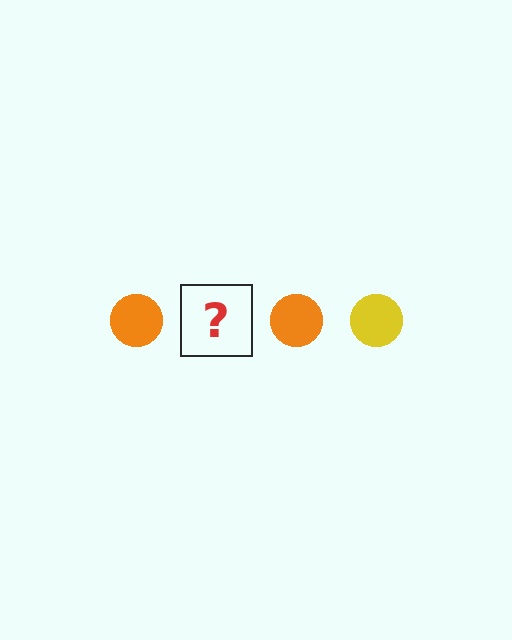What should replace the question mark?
The question mark should be replaced with a yellow circle.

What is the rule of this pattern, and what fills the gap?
The rule is that the pattern cycles through orange, yellow circles. The gap should be filled with a yellow circle.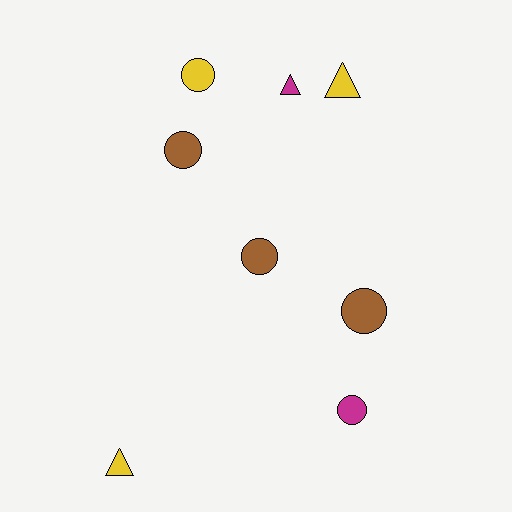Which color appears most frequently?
Yellow, with 3 objects.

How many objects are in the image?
There are 8 objects.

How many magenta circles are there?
There is 1 magenta circle.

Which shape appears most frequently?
Circle, with 5 objects.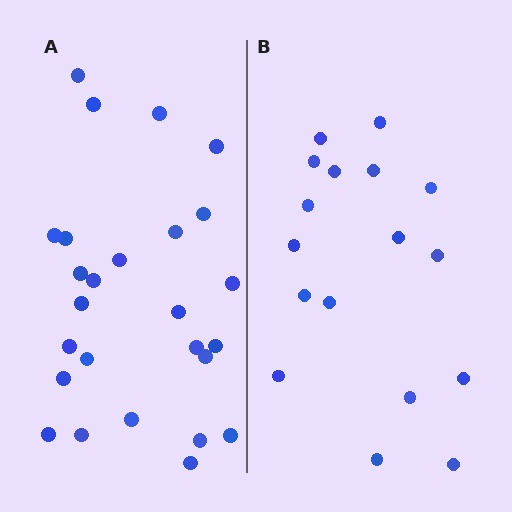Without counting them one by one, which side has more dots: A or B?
Region A (the left region) has more dots.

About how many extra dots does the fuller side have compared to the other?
Region A has roughly 8 or so more dots than region B.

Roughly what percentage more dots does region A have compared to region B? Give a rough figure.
About 55% more.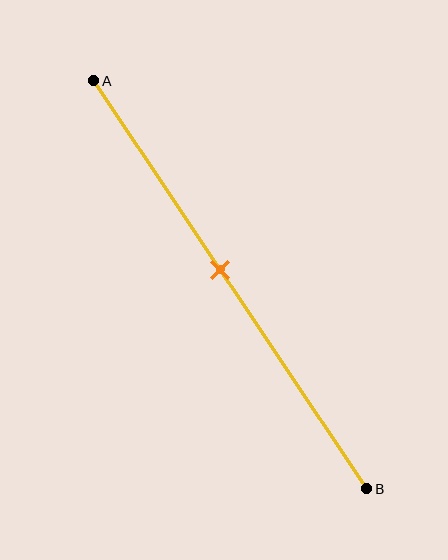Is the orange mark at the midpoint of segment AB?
No, the mark is at about 45% from A, not at the 50% midpoint.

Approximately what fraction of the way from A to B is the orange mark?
The orange mark is approximately 45% of the way from A to B.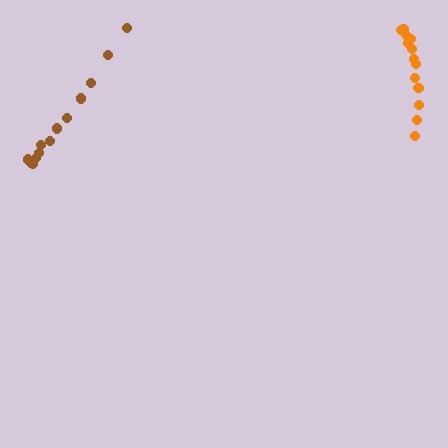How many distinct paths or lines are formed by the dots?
There are 2 distinct paths.